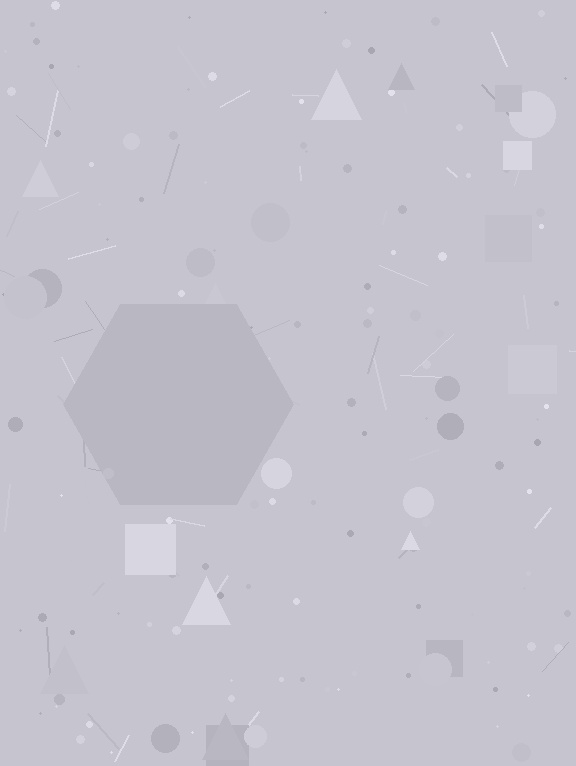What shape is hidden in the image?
A hexagon is hidden in the image.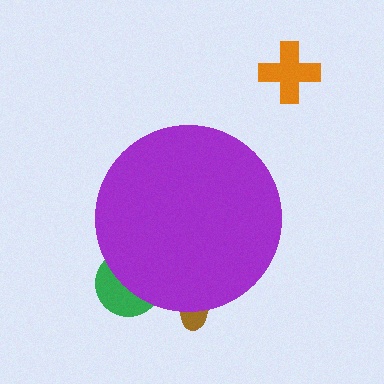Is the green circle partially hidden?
Yes, the green circle is partially hidden behind the purple circle.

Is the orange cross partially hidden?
No, the orange cross is fully visible.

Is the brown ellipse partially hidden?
Yes, the brown ellipse is partially hidden behind the purple circle.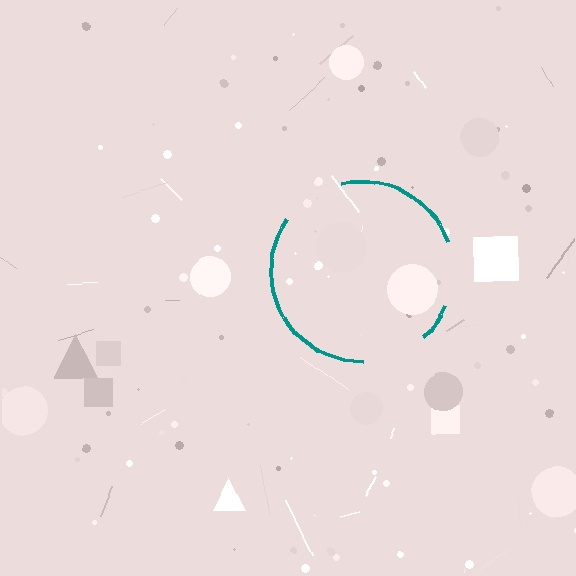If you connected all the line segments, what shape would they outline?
They would outline a circle.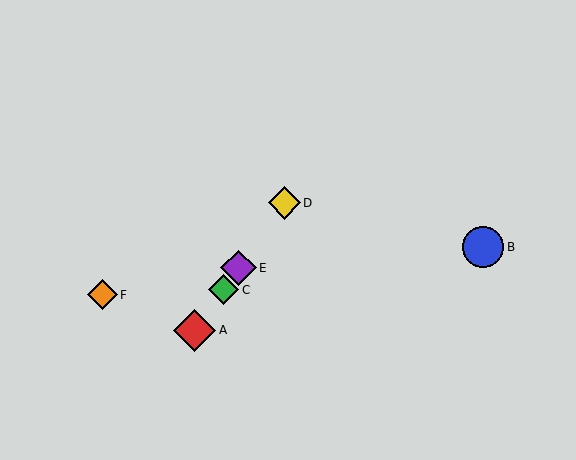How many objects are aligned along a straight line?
4 objects (A, C, D, E) are aligned along a straight line.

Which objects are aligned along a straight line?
Objects A, C, D, E are aligned along a straight line.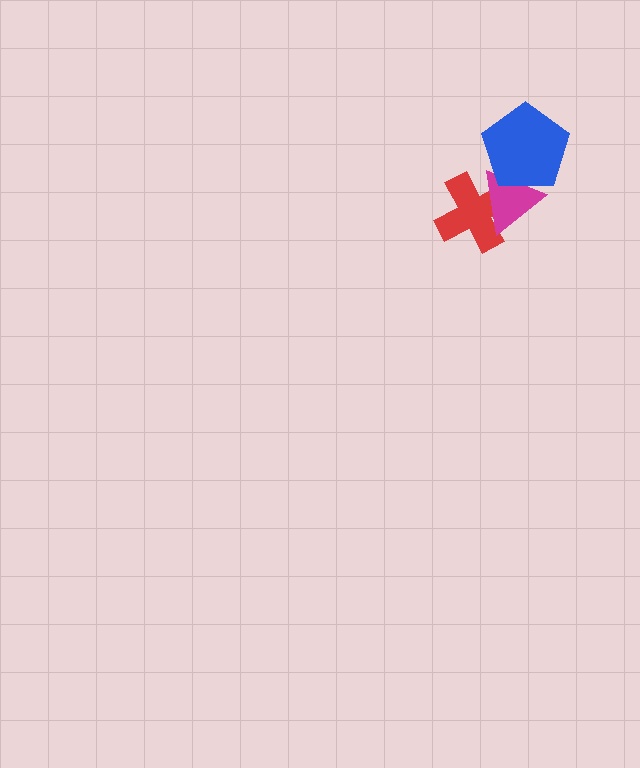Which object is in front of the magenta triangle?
The blue pentagon is in front of the magenta triangle.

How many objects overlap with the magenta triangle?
2 objects overlap with the magenta triangle.